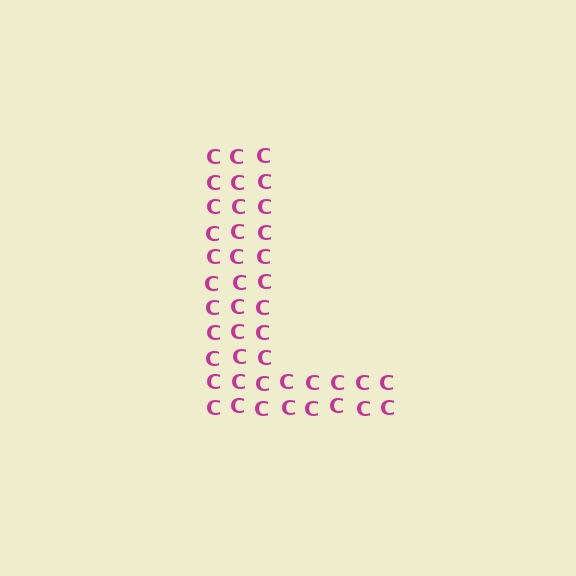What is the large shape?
The large shape is the letter L.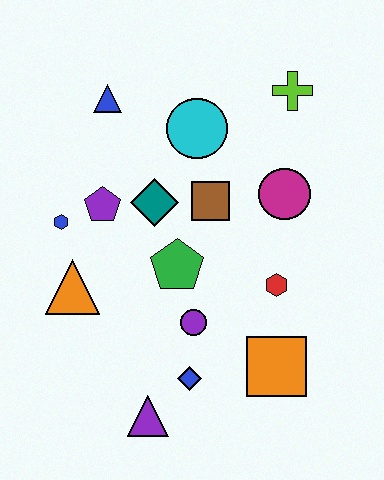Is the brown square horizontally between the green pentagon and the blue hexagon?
No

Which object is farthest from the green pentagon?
The lime cross is farthest from the green pentagon.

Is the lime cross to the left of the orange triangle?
No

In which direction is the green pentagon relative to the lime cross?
The green pentagon is below the lime cross.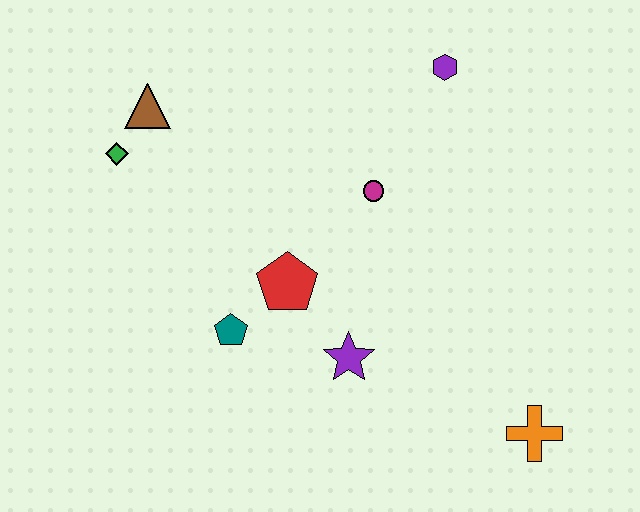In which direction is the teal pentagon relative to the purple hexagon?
The teal pentagon is below the purple hexagon.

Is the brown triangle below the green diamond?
No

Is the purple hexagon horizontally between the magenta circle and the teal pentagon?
No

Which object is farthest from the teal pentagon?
The purple hexagon is farthest from the teal pentagon.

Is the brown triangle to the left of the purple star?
Yes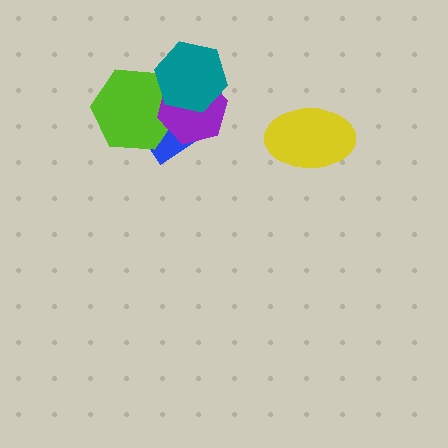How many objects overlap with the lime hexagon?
3 objects overlap with the lime hexagon.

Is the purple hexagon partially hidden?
Yes, it is partially covered by another shape.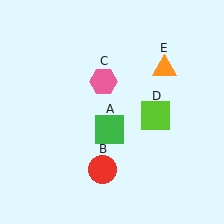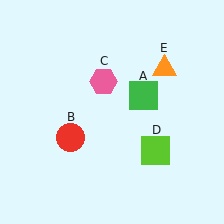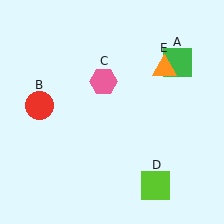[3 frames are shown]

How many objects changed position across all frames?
3 objects changed position: green square (object A), red circle (object B), lime square (object D).